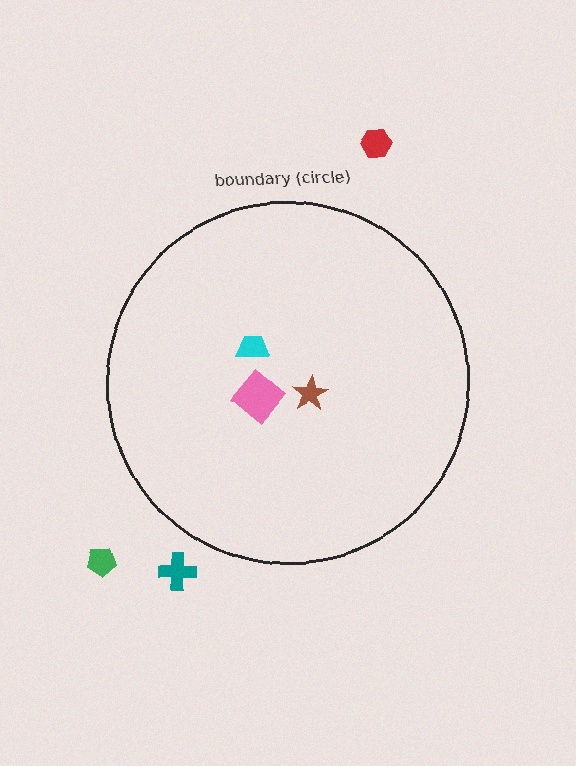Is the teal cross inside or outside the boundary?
Outside.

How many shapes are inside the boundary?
3 inside, 3 outside.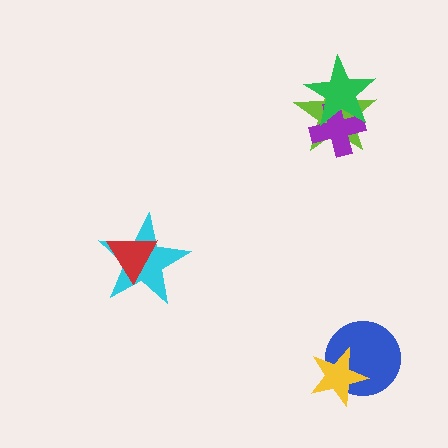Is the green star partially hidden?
No, no other shape covers it.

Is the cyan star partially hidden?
Yes, it is partially covered by another shape.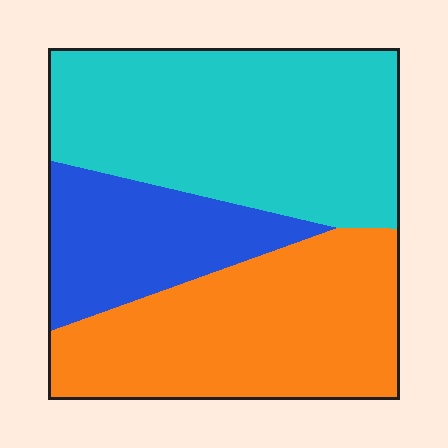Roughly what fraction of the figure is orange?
Orange takes up between a third and a half of the figure.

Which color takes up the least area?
Blue, at roughly 20%.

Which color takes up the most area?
Cyan, at roughly 45%.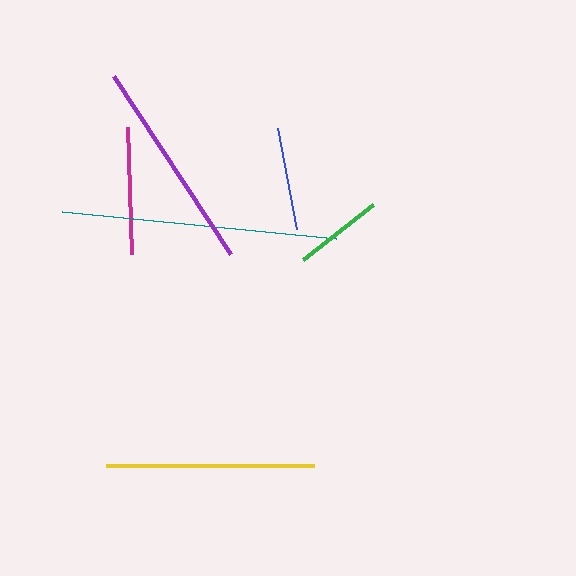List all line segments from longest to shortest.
From longest to shortest: teal, purple, yellow, magenta, blue, green.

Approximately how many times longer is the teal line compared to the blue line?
The teal line is approximately 2.7 times the length of the blue line.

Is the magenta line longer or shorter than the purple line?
The purple line is longer than the magenta line.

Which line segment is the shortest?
The green line is the shortest at approximately 89 pixels.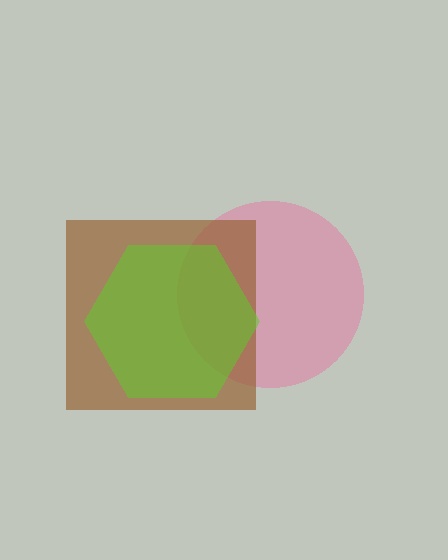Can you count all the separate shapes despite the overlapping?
Yes, there are 3 separate shapes.